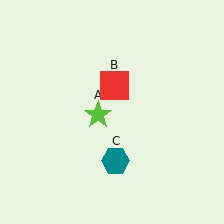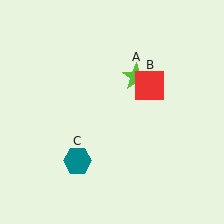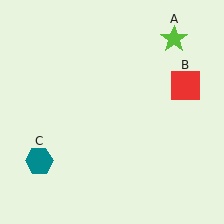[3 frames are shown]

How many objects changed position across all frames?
3 objects changed position: lime star (object A), red square (object B), teal hexagon (object C).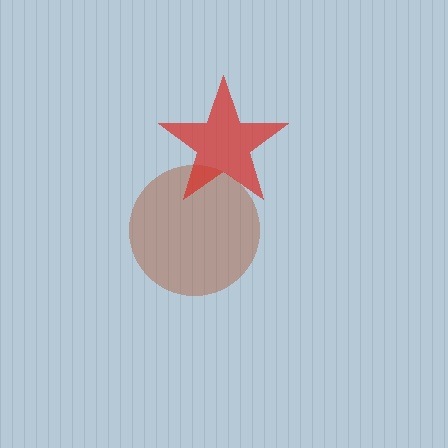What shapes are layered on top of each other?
The layered shapes are: a brown circle, a red star.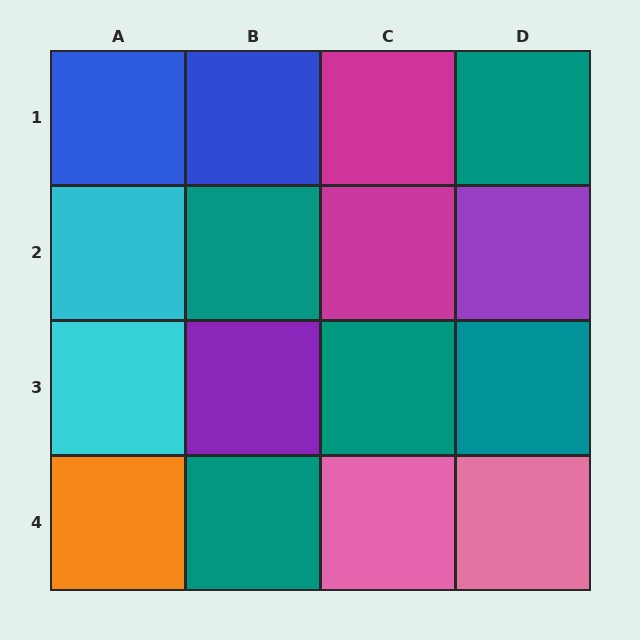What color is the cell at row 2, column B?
Teal.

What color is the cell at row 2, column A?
Cyan.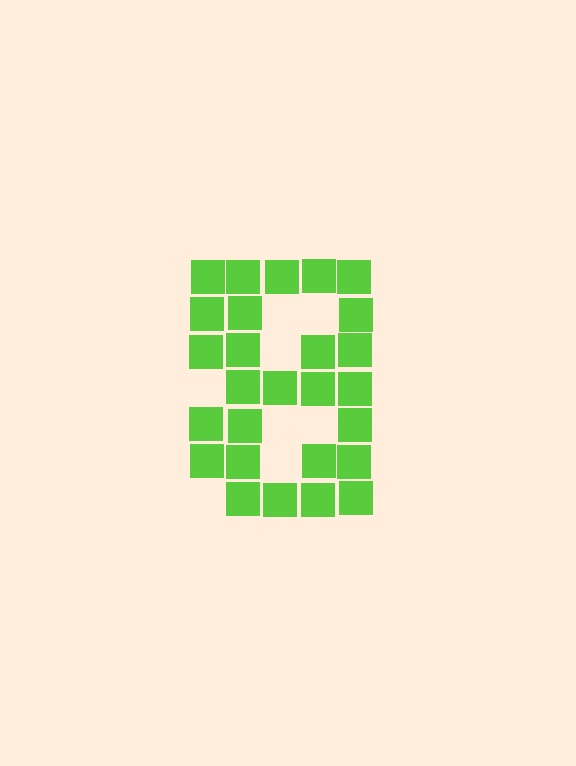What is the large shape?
The large shape is the digit 8.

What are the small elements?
The small elements are squares.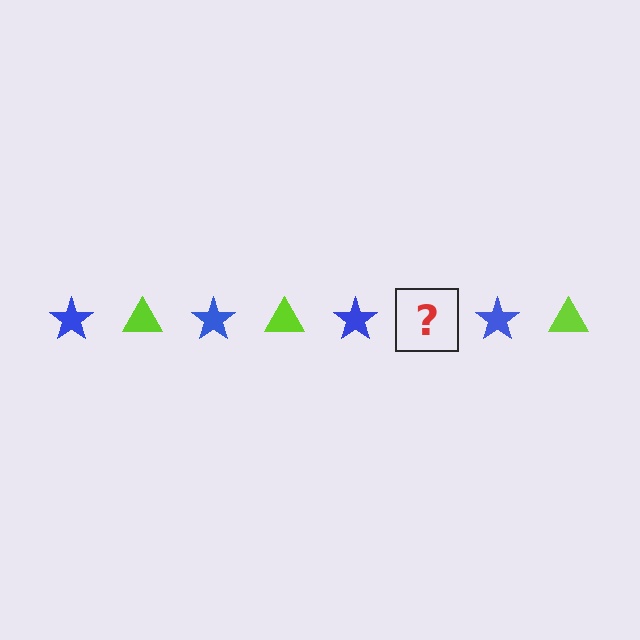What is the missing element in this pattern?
The missing element is a lime triangle.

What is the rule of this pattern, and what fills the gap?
The rule is that the pattern alternates between blue star and lime triangle. The gap should be filled with a lime triangle.